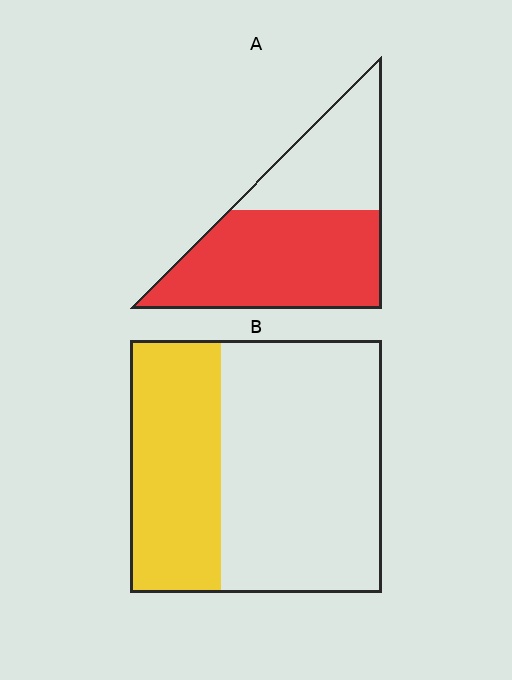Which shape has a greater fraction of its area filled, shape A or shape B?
Shape A.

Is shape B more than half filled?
No.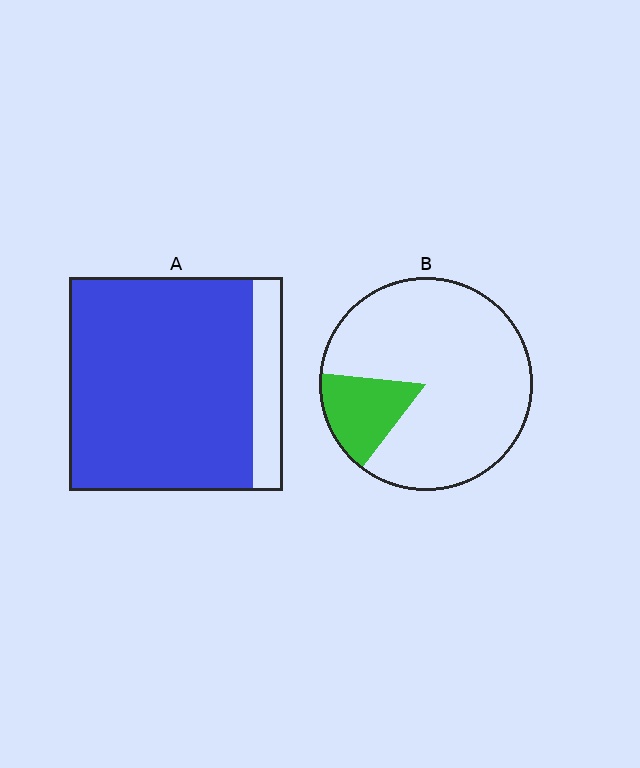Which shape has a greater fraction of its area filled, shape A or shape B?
Shape A.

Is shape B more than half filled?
No.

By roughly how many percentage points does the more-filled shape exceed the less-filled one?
By roughly 70 percentage points (A over B).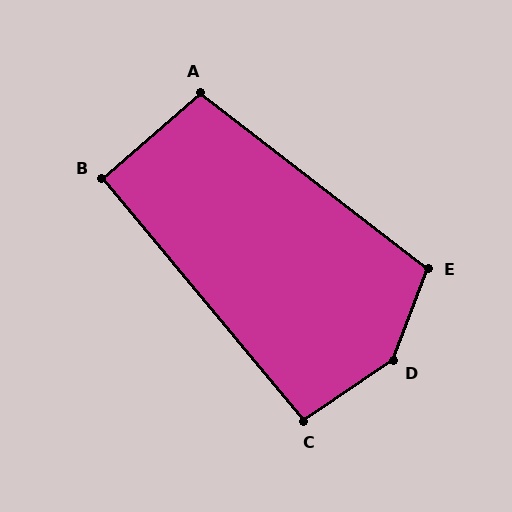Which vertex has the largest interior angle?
D, at approximately 145 degrees.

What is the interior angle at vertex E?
Approximately 107 degrees (obtuse).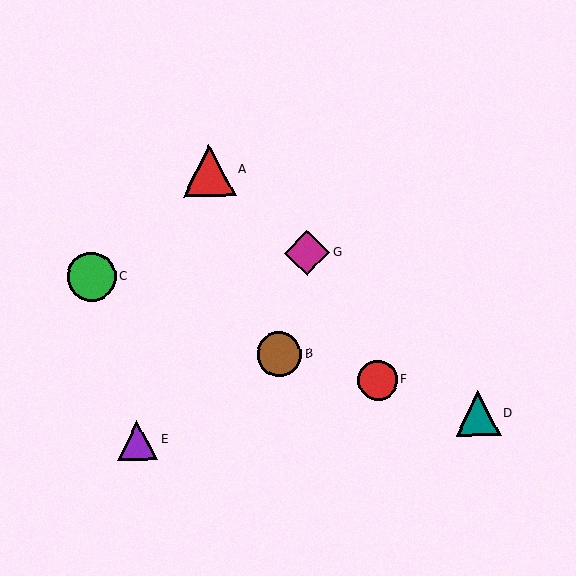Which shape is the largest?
The red triangle (labeled A) is the largest.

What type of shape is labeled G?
Shape G is a magenta diamond.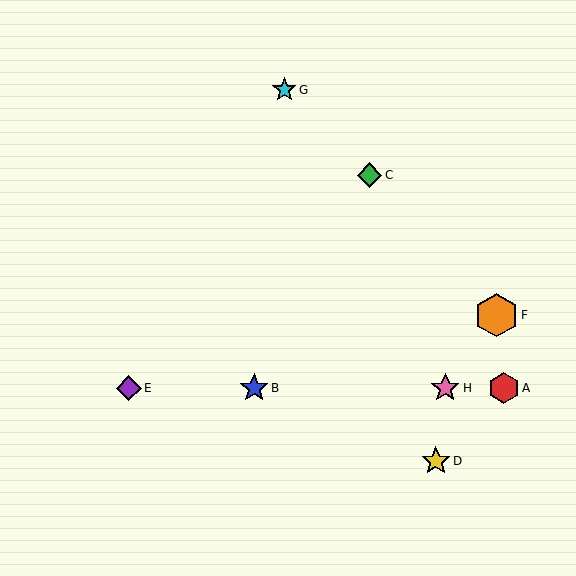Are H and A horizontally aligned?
Yes, both are at y≈388.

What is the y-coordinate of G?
Object G is at y≈90.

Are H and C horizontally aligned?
No, H is at y≈388 and C is at y≈175.